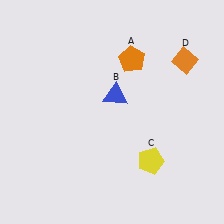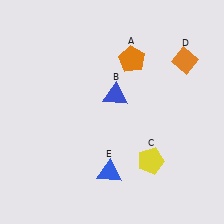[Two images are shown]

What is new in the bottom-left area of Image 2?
A blue triangle (E) was added in the bottom-left area of Image 2.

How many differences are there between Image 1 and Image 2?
There is 1 difference between the two images.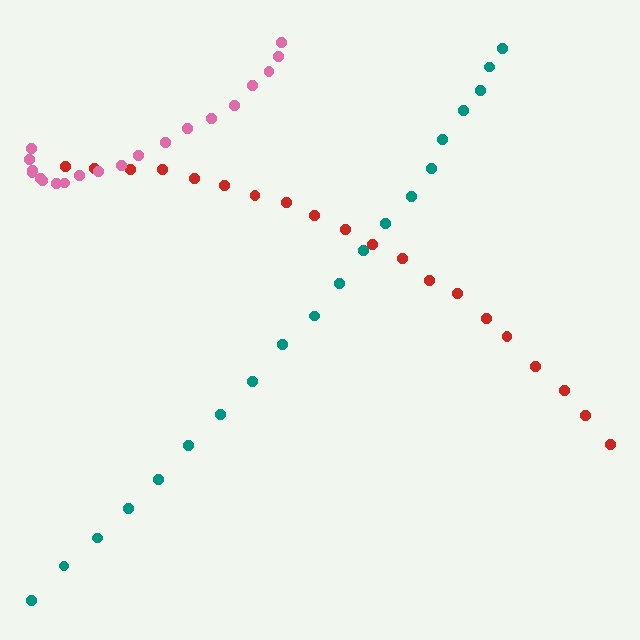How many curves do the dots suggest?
There are 3 distinct paths.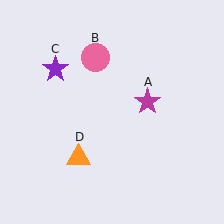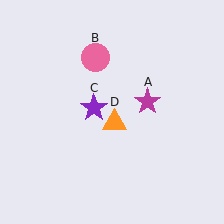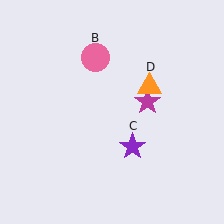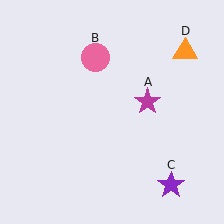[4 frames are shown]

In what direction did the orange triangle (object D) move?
The orange triangle (object D) moved up and to the right.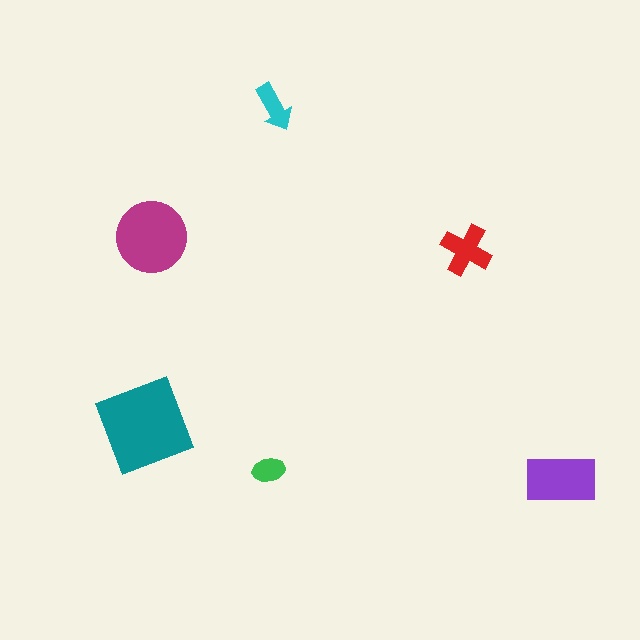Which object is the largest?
The teal diamond.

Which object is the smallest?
The green ellipse.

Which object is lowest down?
The purple rectangle is bottommost.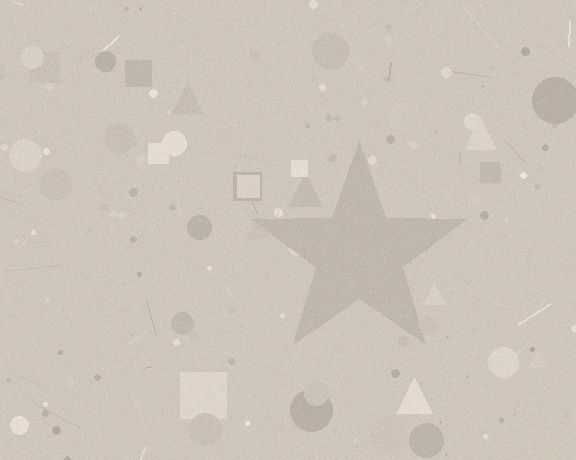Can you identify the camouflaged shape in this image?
The camouflaged shape is a star.